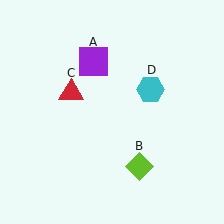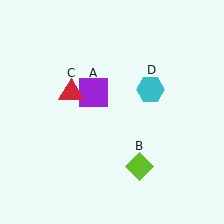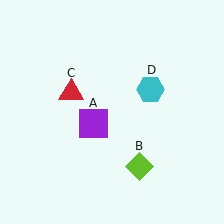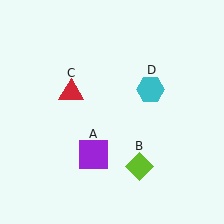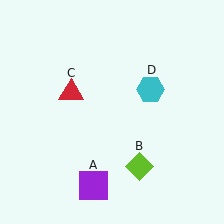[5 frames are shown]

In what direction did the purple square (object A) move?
The purple square (object A) moved down.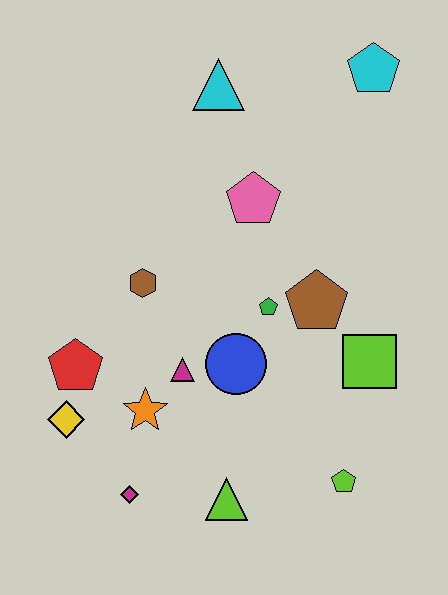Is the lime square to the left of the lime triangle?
No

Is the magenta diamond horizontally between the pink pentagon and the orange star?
No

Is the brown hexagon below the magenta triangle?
No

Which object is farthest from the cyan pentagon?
The magenta diamond is farthest from the cyan pentagon.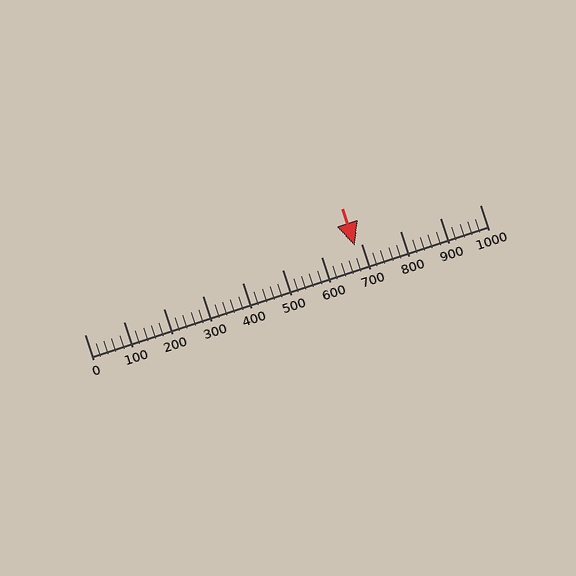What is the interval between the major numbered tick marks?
The major tick marks are spaced 100 units apart.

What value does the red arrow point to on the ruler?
The red arrow points to approximately 684.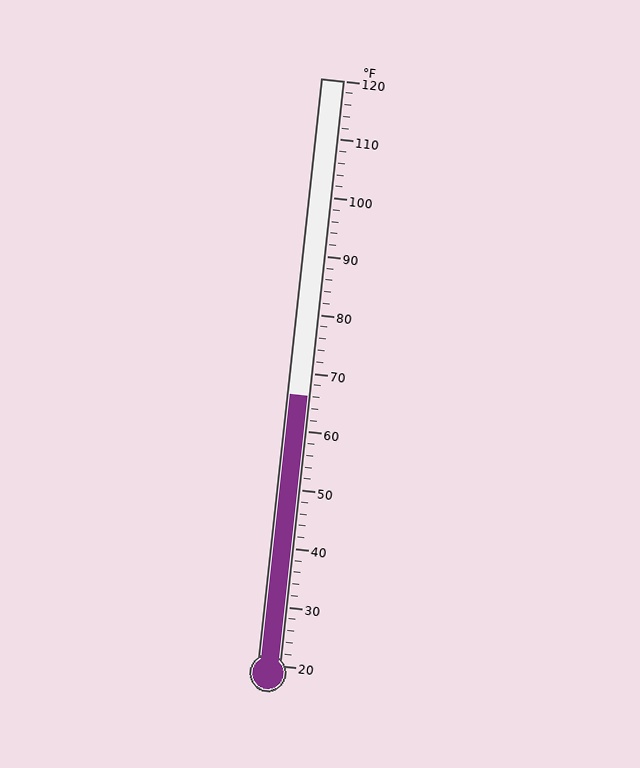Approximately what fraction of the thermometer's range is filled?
The thermometer is filled to approximately 45% of its range.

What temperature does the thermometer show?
The thermometer shows approximately 66°F.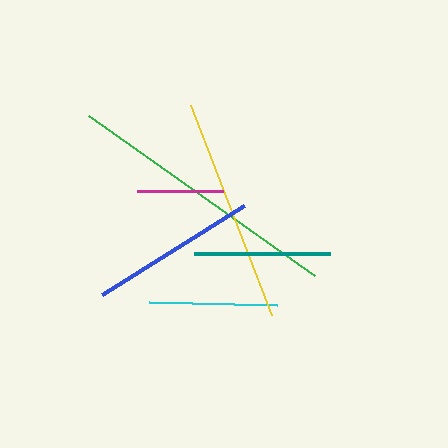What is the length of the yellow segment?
The yellow segment is approximately 225 pixels long.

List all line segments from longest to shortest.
From longest to shortest: green, yellow, blue, teal, cyan, magenta.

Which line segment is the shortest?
The magenta line is the shortest at approximately 85 pixels.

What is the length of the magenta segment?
The magenta segment is approximately 85 pixels long.